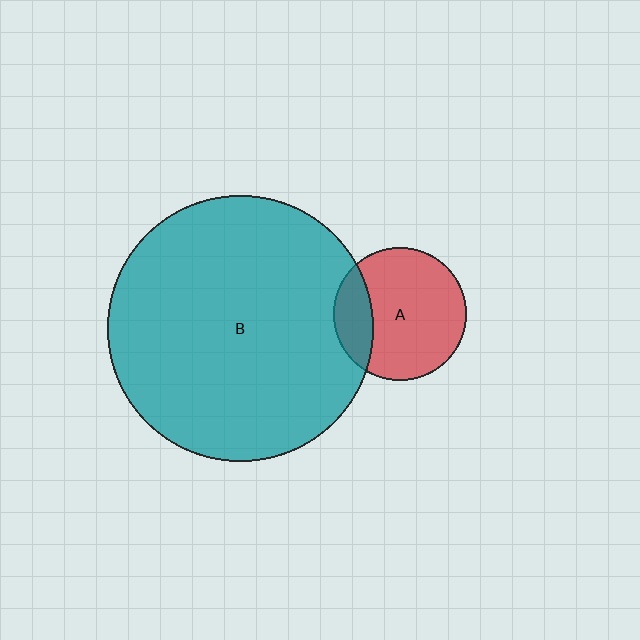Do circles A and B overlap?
Yes.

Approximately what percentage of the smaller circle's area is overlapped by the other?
Approximately 20%.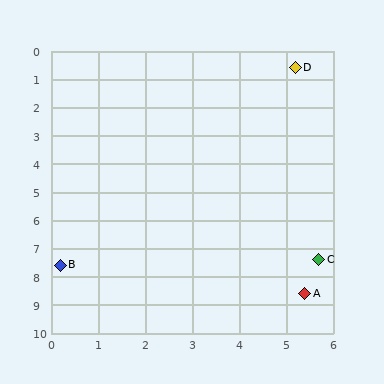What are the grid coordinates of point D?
Point D is at approximately (5.2, 0.6).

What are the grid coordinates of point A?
Point A is at approximately (5.4, 8.6).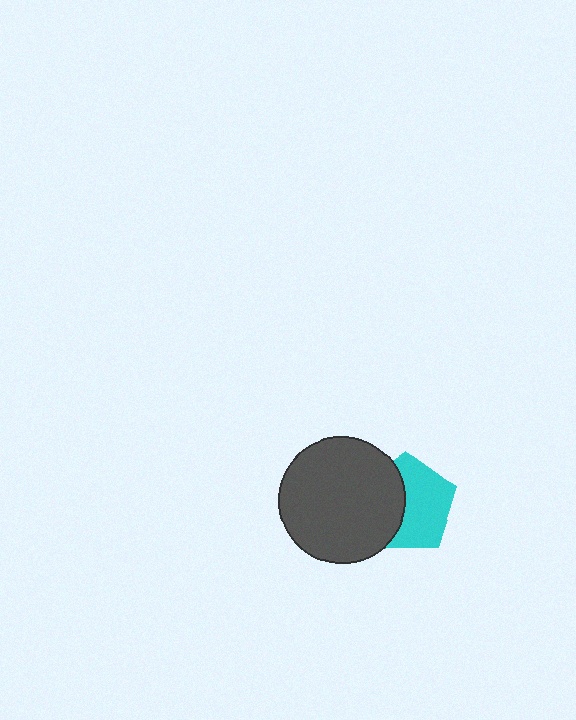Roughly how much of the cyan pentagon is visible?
About half of it is visible (roughly 58%).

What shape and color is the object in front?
The object in front is a dark gray circle.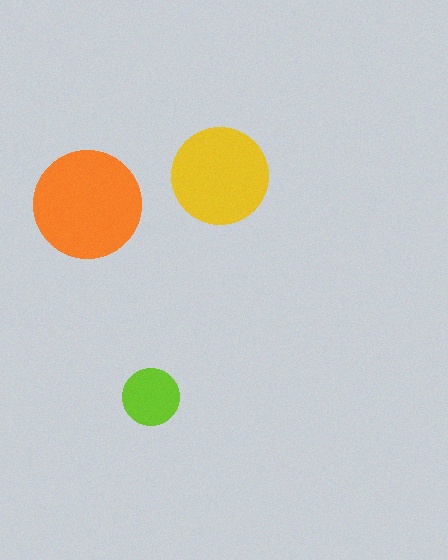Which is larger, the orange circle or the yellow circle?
The orange one.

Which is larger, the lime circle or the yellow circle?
The yellow one.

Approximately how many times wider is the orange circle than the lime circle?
About 2 times wider.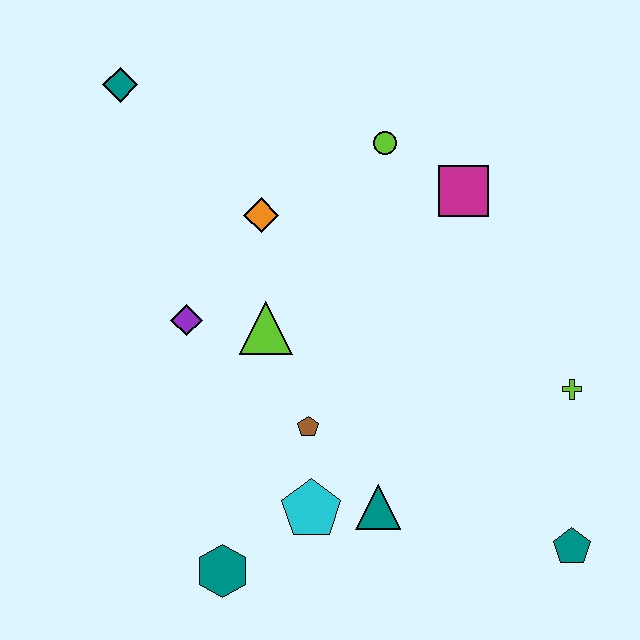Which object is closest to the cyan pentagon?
The teal triangle is closest to the cyan pentagon.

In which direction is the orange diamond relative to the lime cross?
The orange diamond is to the left of the lime cross.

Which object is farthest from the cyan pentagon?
The teal diamond is farthest from the cyan pentagon.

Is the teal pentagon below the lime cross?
Yes